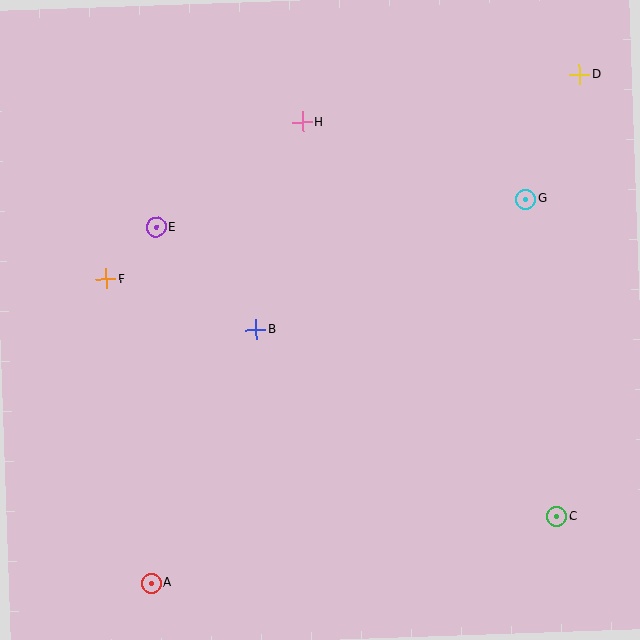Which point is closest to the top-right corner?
Point D is closest to the top-right corner.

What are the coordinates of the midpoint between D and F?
The midpoint between D and F is at (343, 177).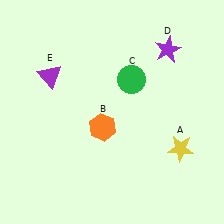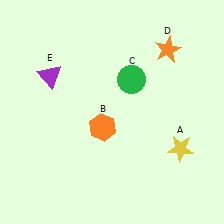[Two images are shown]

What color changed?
The star (D) changed from purple in Image 1 to orange in Image 2.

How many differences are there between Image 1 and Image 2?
There is 1 difference between the two images.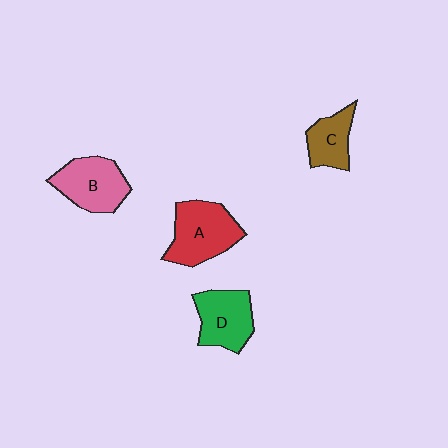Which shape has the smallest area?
Shape C (brown).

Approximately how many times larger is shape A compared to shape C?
Approximately 1.6 times.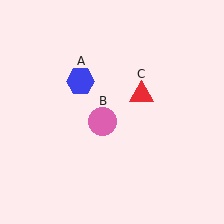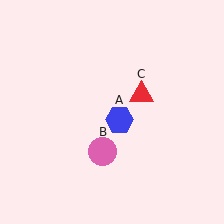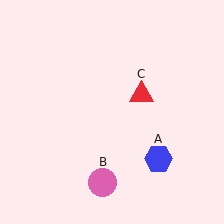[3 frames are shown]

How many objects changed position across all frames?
2 objects changed position: blue hexagon (object A), pink circle (object B).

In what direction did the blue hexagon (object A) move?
The blue hexagon (object A) moved down and to the right.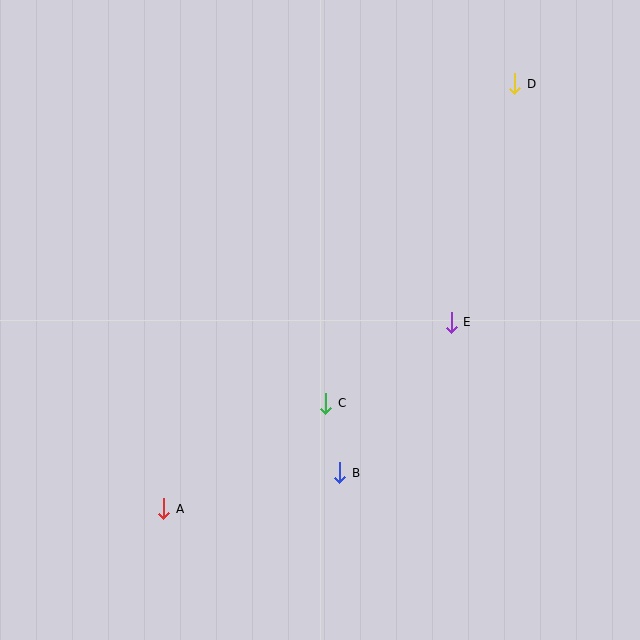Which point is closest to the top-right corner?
Point D is closest to the top-right corner.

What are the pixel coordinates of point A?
Point A is at (164, 509).